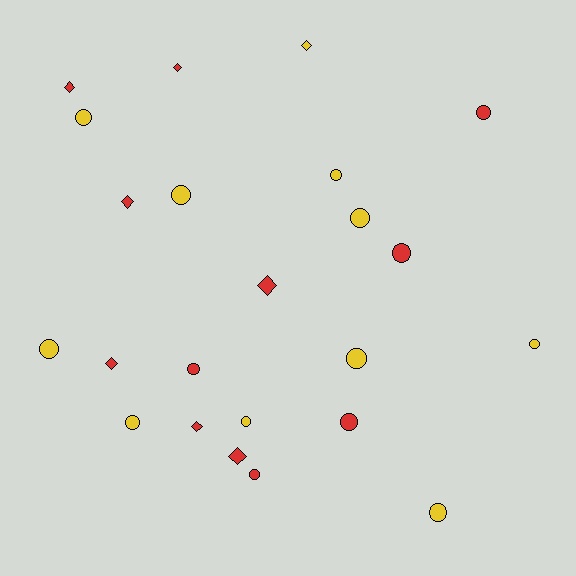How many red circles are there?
There are 5 red circles.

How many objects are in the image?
There are 23 objects.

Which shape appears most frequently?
Circle, with 15 objects.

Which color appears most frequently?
Red, with 12 objects.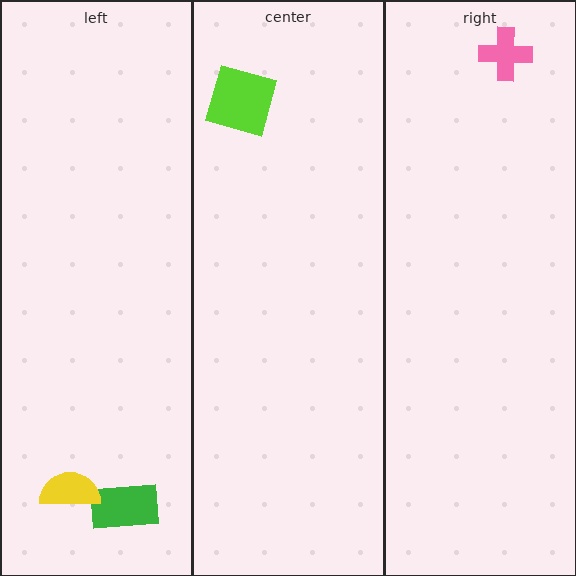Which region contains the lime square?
The center region.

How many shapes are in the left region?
2.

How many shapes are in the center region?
1.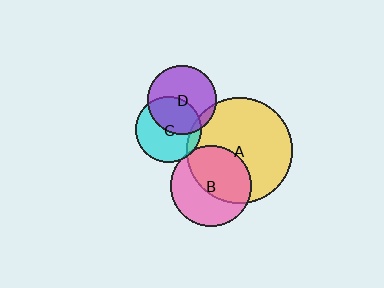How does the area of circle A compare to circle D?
Approximately 2.4 times.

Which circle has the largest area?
Circle A (yellow).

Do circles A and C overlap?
Yes.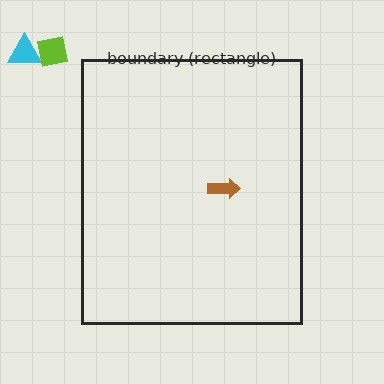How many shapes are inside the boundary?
1 inside, 2 outside.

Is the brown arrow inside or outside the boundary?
Inside.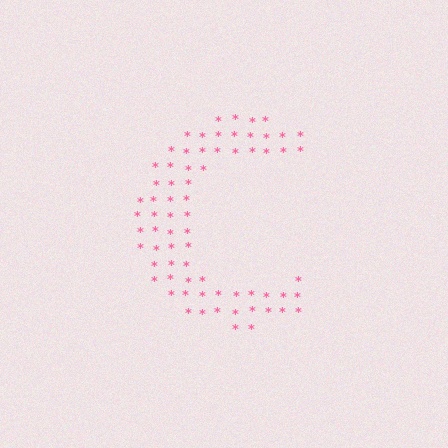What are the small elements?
The small elements are asterisks.